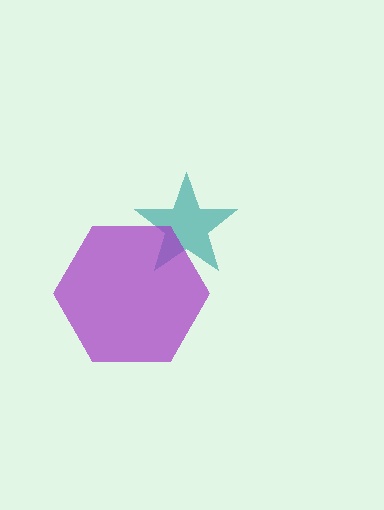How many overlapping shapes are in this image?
There are 2 overlapping shapes in the image.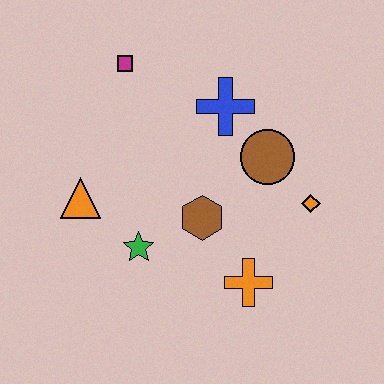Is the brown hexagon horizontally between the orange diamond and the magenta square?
Yes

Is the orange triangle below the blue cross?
Yes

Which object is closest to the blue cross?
The brown circle is closest to the blue cross.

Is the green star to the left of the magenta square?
No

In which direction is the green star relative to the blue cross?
The green star is below the blue cross.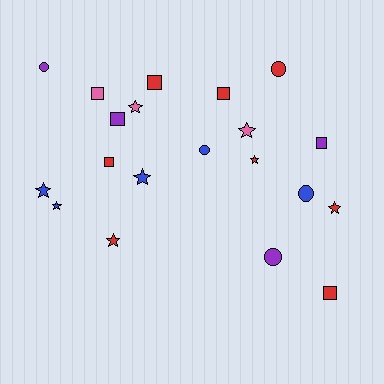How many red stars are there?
There are 3 red stars.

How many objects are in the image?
There are 20 objects.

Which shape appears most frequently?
Star, with 8 objects.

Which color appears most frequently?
Red, with 8 objects.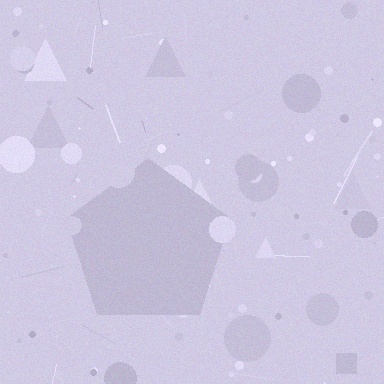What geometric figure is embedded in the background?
A pentagon is embedded in the background.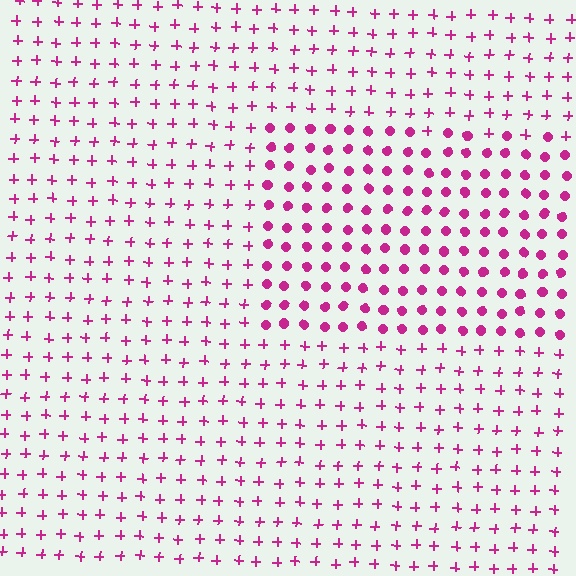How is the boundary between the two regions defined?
The boundary is defined by a change in element shape: circles inside vs. plus signs outside. All elements share the same color and spacing.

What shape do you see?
I see a rectangle.